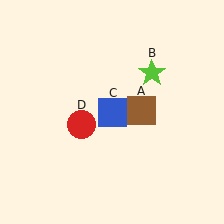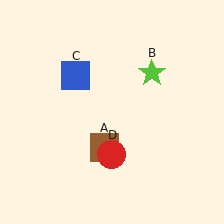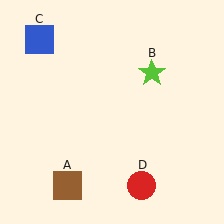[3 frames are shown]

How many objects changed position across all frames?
3 objects changed position: brown square (object A), blue square (object C), red circle (object D).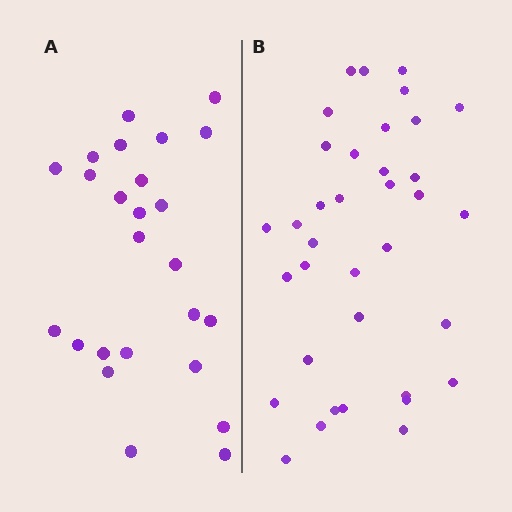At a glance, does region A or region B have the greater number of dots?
Region B (the right region) has more dots.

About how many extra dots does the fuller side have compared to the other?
Region B has roughly 12 or so more dots than region A.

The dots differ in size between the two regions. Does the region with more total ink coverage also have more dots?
No. Region A has more total ink coverage because its dots are larger, but region B actually contains more individual dots. Total area can be misleading — the number of items is what matters here.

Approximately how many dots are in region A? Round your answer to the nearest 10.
About 20 dots. (The exact count is 25, which rounds to 20.)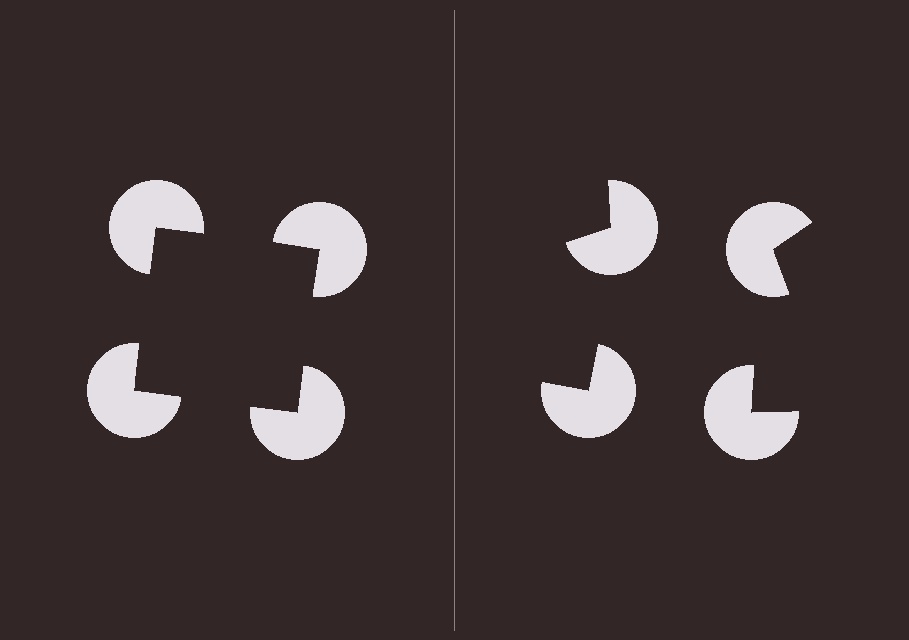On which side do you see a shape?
An illusory square appears on the left side. On the right side the wedge cuts are rotated, so no coherent shape forms.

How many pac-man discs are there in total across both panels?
8 — 4 on each side.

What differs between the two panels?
The pac-man discs are positioned identically on both sides; only the wedge orientations differ. On the left they align to a square; on the right they are misaligned.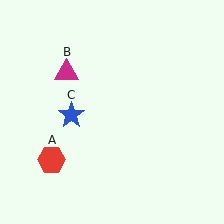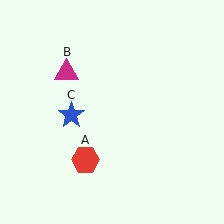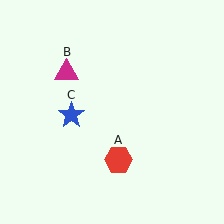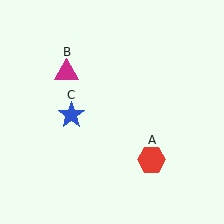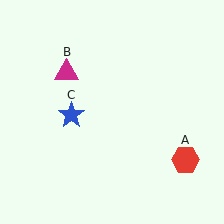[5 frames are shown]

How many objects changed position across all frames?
1 object changed position: red hexagon (object A).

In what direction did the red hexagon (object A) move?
The red hexagon (object A) moved right.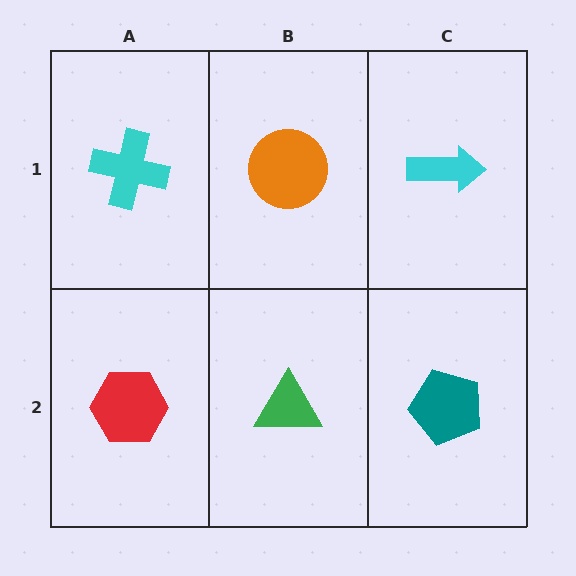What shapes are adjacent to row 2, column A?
A cyan cross (row 1, column A), a green triangle (row 2, column B).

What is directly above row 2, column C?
A cyan arrow.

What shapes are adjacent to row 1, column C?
A teal pentagon (row 2, column C), an orange circle (row 1, column B).